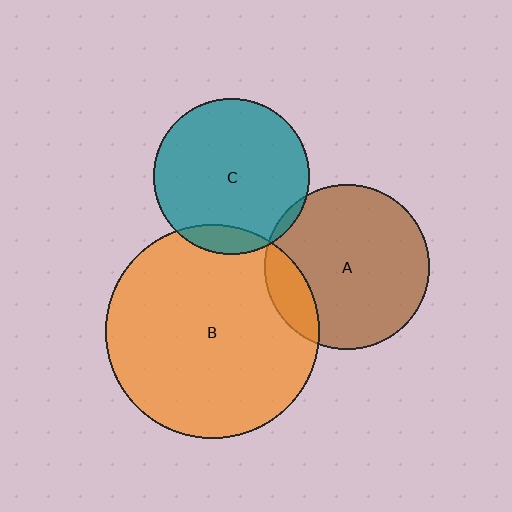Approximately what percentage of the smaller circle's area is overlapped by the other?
Approximately 10%.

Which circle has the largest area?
Circle B (orange).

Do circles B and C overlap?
Yes.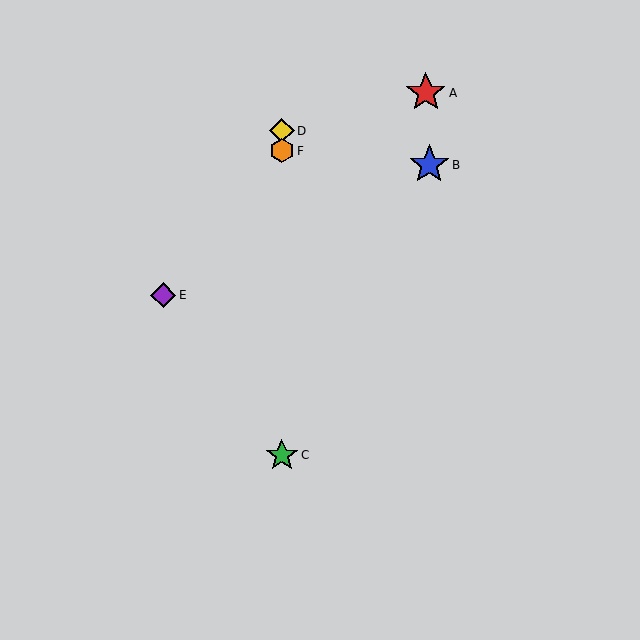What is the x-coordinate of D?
Object D is at x≈282.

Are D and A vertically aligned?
No, D is at x≈282 and A is at x≈426.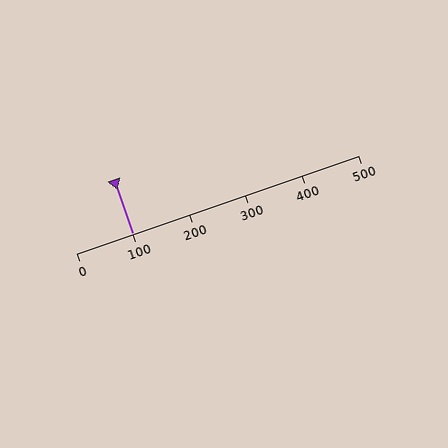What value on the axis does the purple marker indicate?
The marker indicates approximately 100.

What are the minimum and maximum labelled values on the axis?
The axis runs from 0 to 500.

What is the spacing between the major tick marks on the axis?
The major ticks are spaced 100 apart.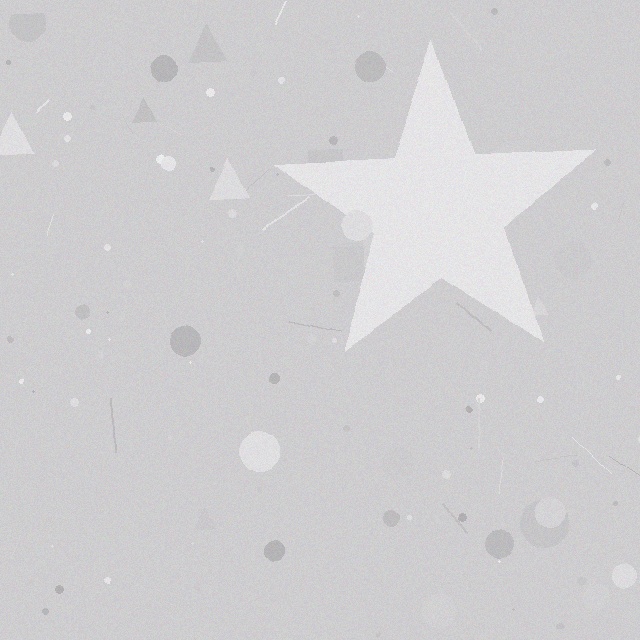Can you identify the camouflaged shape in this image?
The camouflaged shape is a star.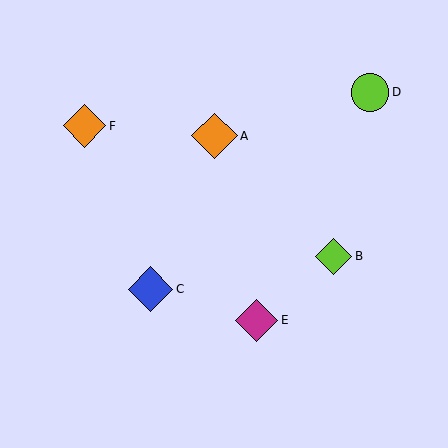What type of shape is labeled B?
Shape B is a lime diamond.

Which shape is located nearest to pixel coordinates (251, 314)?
The magenta diamond (labeled E) at (257, 320) is nearest to that location.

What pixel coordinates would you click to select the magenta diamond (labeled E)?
Click at (257, 320) to select the magenta diamond E.